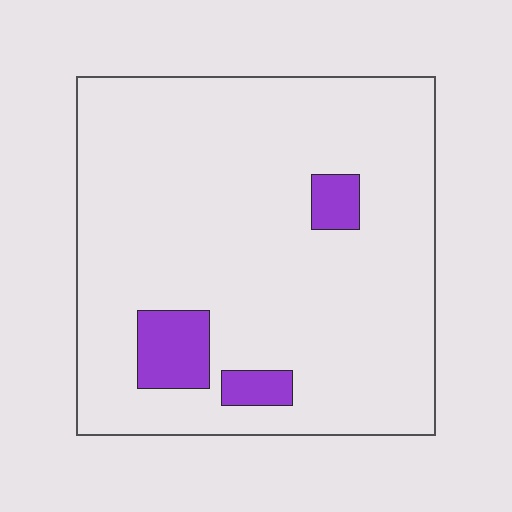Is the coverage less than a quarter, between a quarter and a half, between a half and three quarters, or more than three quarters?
Less than a quarter.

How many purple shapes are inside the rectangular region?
3.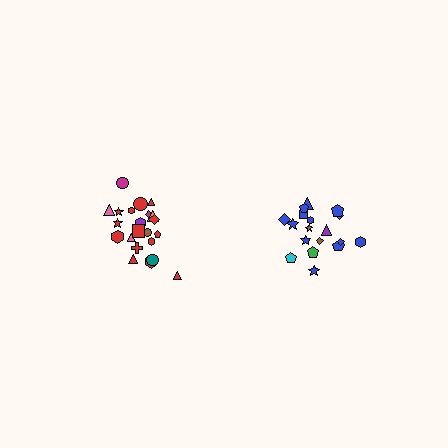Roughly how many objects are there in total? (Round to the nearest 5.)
Roughly 40 objects in total.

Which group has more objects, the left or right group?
The left group.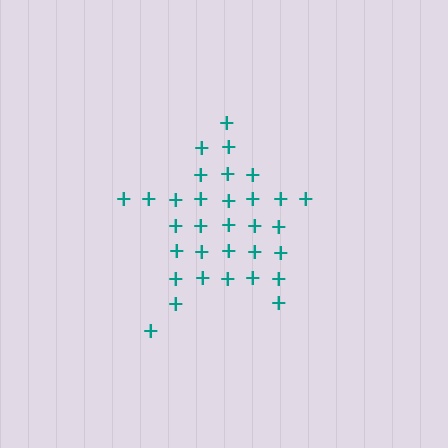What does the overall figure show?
The overall figure shows a star.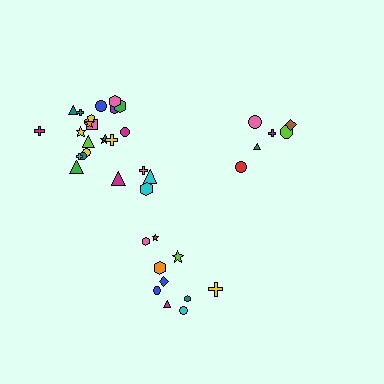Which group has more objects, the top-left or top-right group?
The top-left group.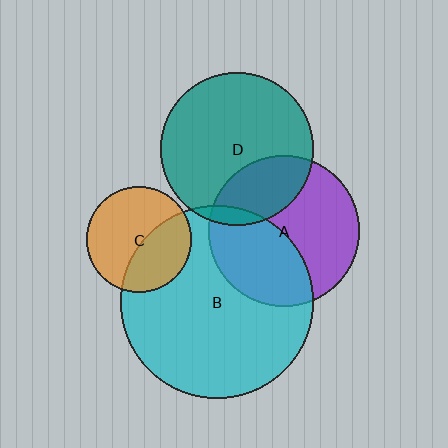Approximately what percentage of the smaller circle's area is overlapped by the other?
Approximately 40%.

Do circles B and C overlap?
Yes.